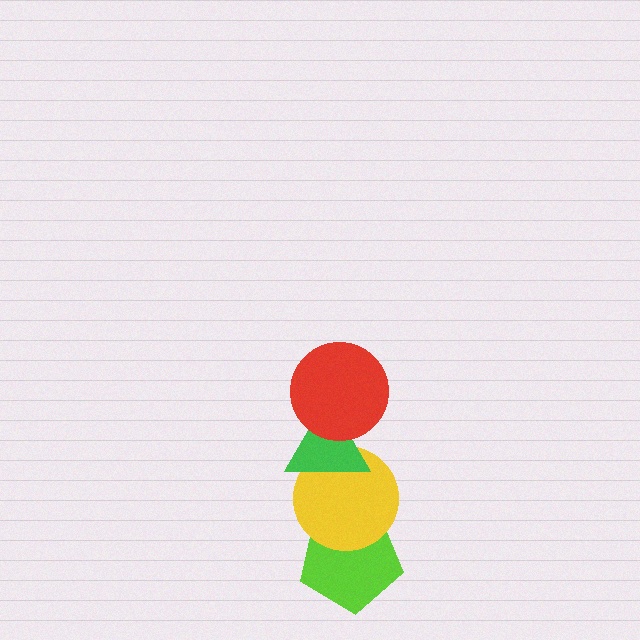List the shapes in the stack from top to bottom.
From top to bottom: the red circle, the green triangle, the yellow circle, the lime pentagon.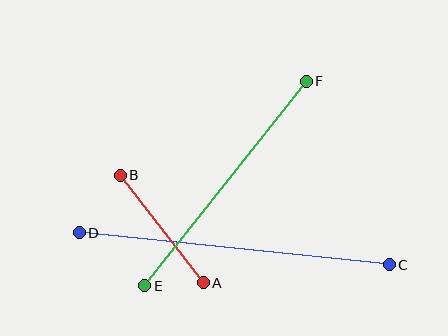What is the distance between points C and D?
The distance is approximately 312 pixels.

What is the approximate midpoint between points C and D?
The midpoint is at approximately (234, 249) pixels.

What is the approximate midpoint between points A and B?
The midpoint is at approximately (162, 229) pixels.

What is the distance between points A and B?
The distance is approximately 136 pixels.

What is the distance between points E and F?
The distance is approximately 261 pixels.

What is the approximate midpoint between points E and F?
The midpoint is at approximately (225, 184) pixels.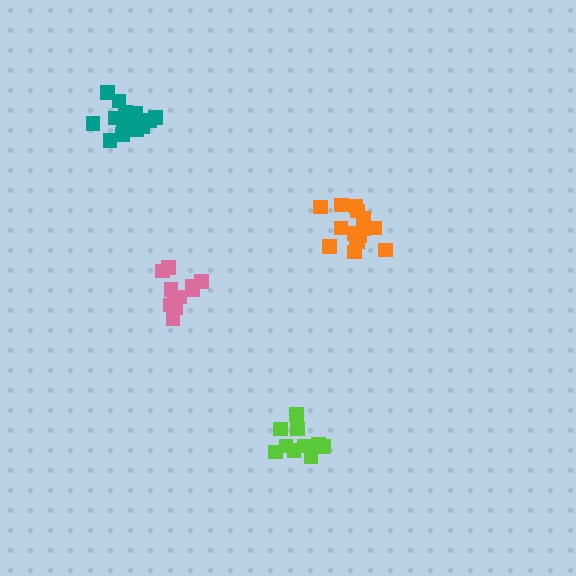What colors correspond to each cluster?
The clusters are colored: lime, teal, orange, pink.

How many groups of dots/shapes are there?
There are 4 groups.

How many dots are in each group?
Group 1: 10 dots, Group 2: 16 dots, Group 3: 15 dots, Group 4: 11 dots (52 total).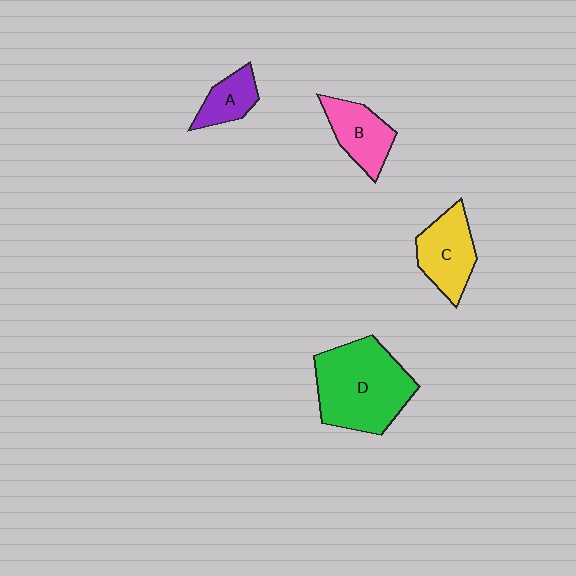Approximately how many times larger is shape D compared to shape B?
Approximately 2.1 times.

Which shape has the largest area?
Shape D (green).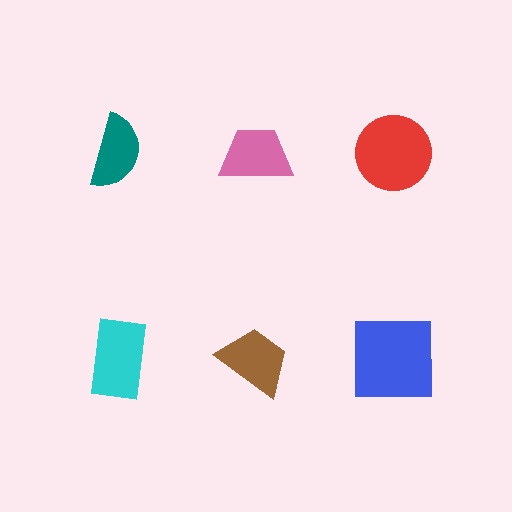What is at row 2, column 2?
A brown trapezoid.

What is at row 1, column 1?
A teal semicircle.